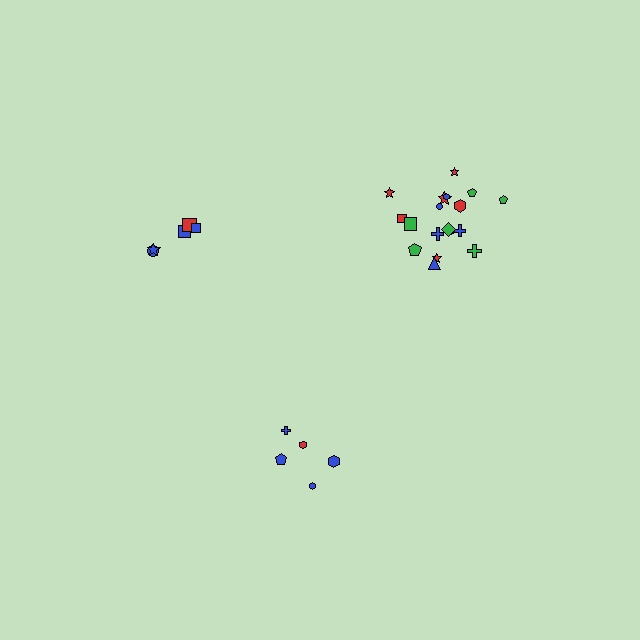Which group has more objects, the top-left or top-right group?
The top-right group.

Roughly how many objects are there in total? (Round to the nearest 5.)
Roughly 30 objects in total.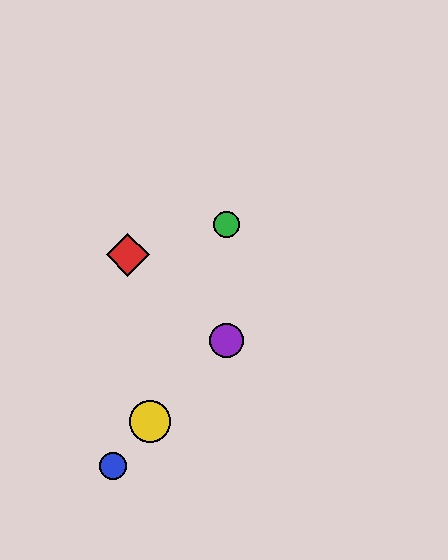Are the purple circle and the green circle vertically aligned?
Yes, both are at x≈226.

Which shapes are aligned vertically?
The green circle, the purple circle are aligned vertically.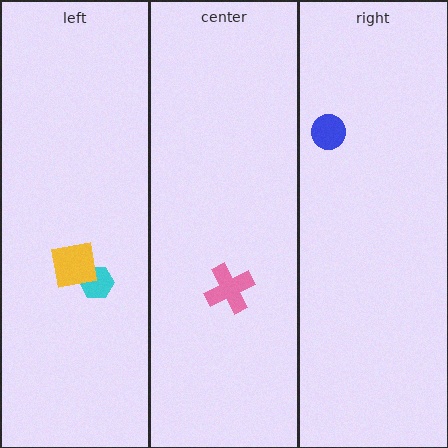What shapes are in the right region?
The blue circle.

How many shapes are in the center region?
1.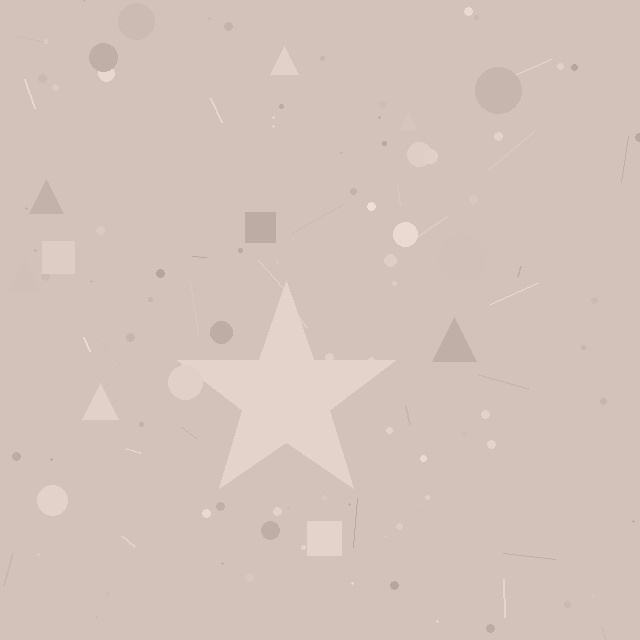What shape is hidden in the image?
A star is hidden in the image.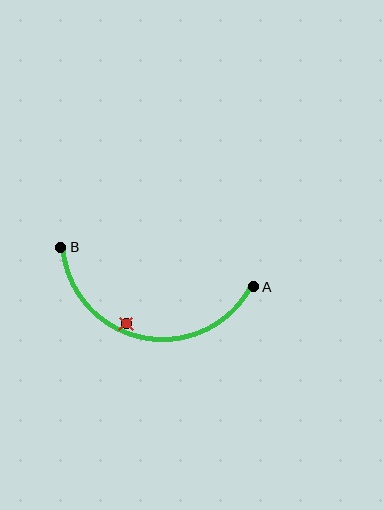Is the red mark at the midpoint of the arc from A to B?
No — the red mark does not lie on the arc at all. It sits slightly inside the curve.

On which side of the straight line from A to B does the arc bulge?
The arc bulges below the straight line connecting A and B.